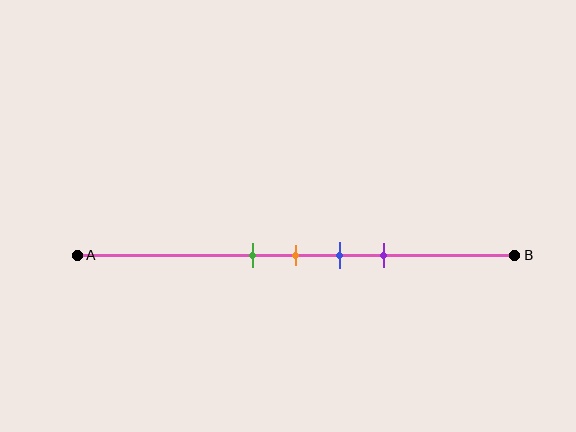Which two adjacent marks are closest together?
The green and orange marks are the closest adjacent pair.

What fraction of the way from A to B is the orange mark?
The orange mark is approximately 50% (0.5) of the way from A to B.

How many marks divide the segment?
There are 4 marks dividing the segment.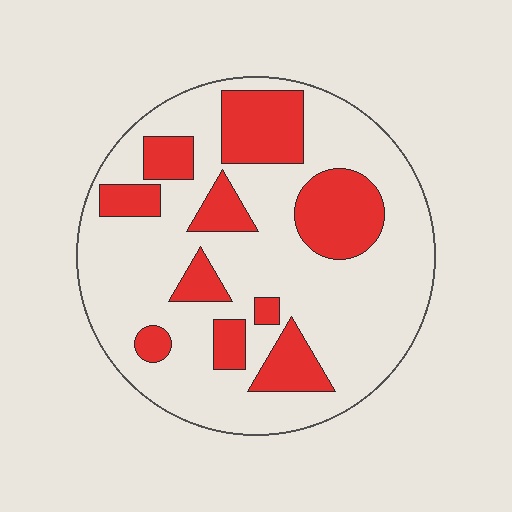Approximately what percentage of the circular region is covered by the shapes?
Approximately 30%.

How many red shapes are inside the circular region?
10.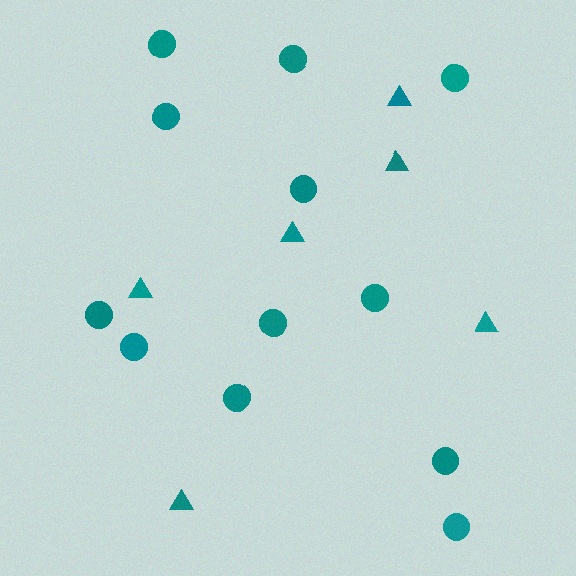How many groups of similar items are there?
There are 2 groups: one group of triangles (6) and one group of circles (12).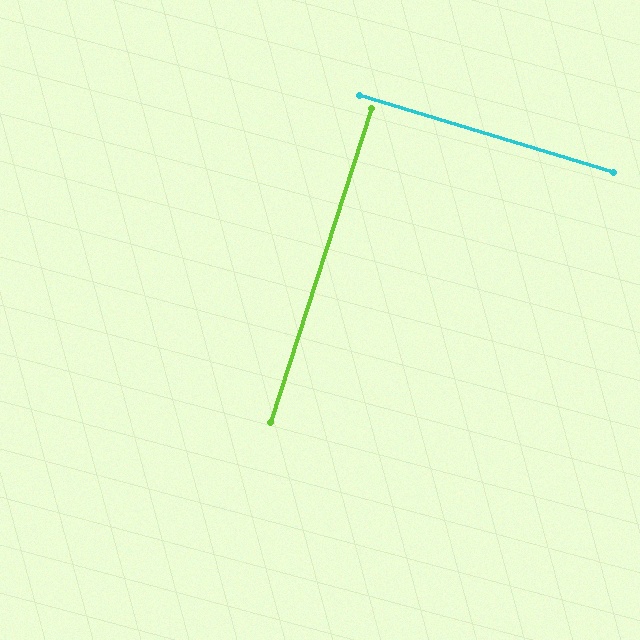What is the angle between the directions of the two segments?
Approximately 89 degrees.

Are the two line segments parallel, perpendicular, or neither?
Perpendicular — they meet at approximately 89°.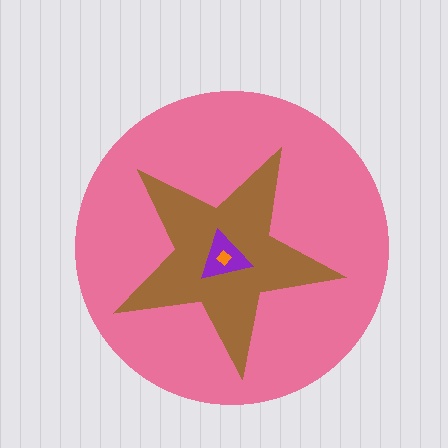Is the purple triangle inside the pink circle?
Yes.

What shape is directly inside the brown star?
The purple triangle.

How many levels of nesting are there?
4.